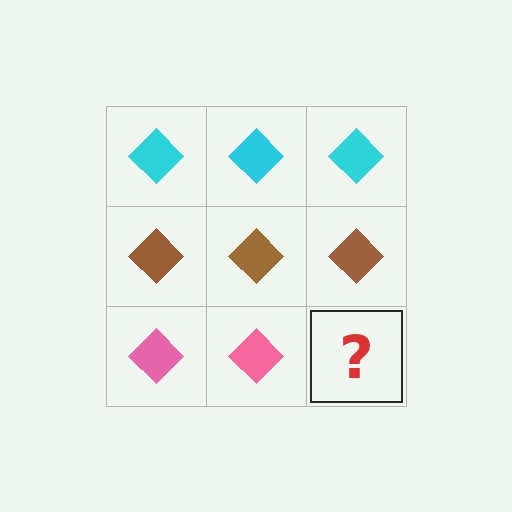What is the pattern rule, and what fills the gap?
The rule is that each row has a consistent color. The gap should be filled with a pink diamond.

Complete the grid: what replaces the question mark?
The question mark should be replaced with a pink diamond.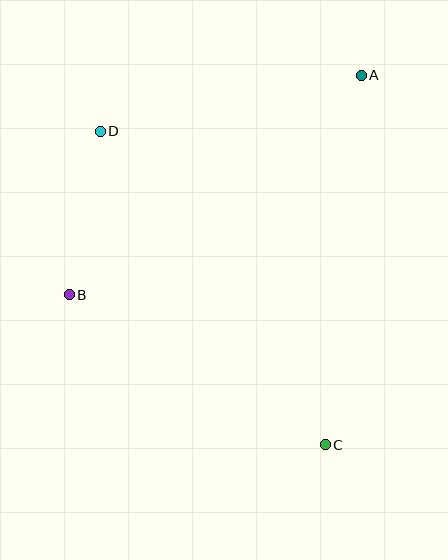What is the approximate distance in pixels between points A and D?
The distance between A and D is approximately 267 pixels.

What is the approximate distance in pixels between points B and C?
The distance between B and C is approximately 296 pixels.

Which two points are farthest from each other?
Points C and D are farthest from each other.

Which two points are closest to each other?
Points B and D are closest to each other.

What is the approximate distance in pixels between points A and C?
The distance between A and C is approximately 371 pixels.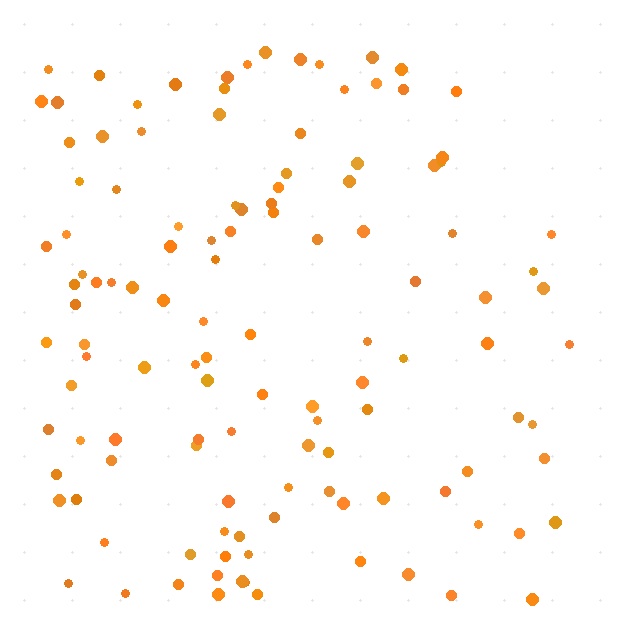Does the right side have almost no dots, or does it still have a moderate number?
Still a moderate number, just noticeably fewer than the left.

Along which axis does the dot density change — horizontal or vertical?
Horizontal.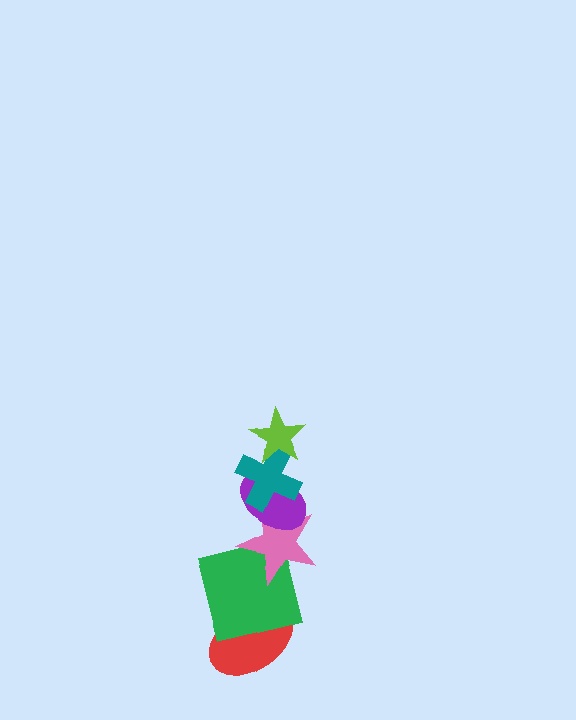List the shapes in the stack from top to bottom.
From top to bottom: the lime star, the teal cross, the purple ellipse, the pink star, the green square, the red ellipse.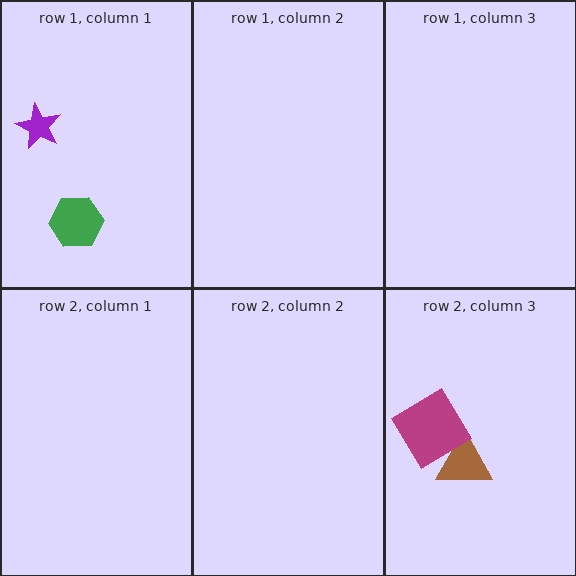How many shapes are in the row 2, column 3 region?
2.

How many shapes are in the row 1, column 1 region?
2.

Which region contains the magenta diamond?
The row 2, column 3 region.